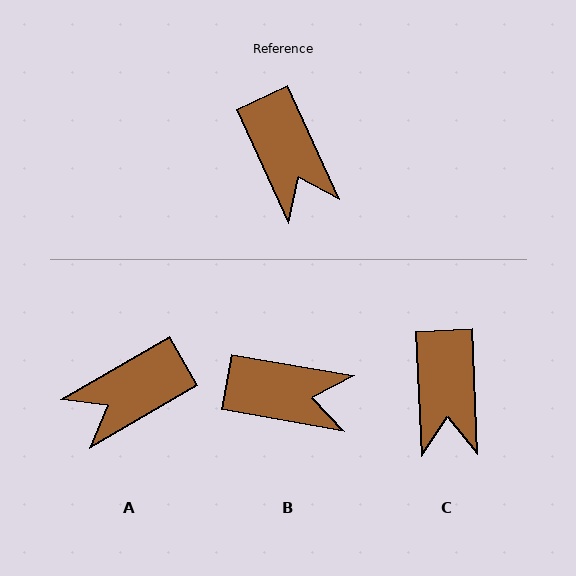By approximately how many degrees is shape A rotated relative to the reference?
Approximately 84 degrees clockwise.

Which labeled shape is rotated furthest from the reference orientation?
A, about 84 degrees away.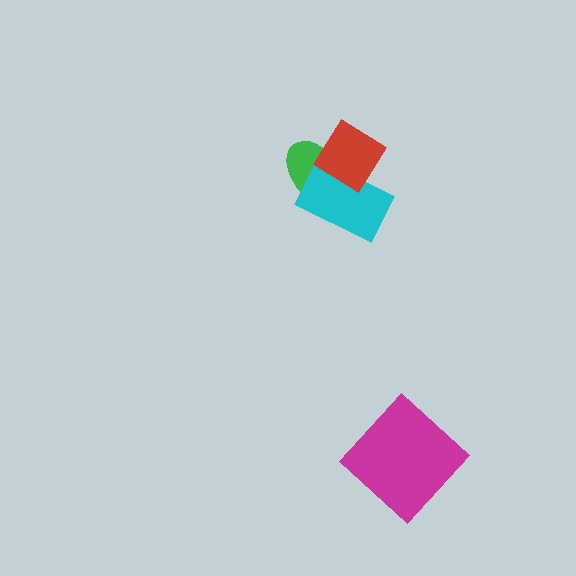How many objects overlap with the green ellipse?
2 objects overlap with the green ellipse.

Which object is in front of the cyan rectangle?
The red diamond is in front of the cyan rectangle.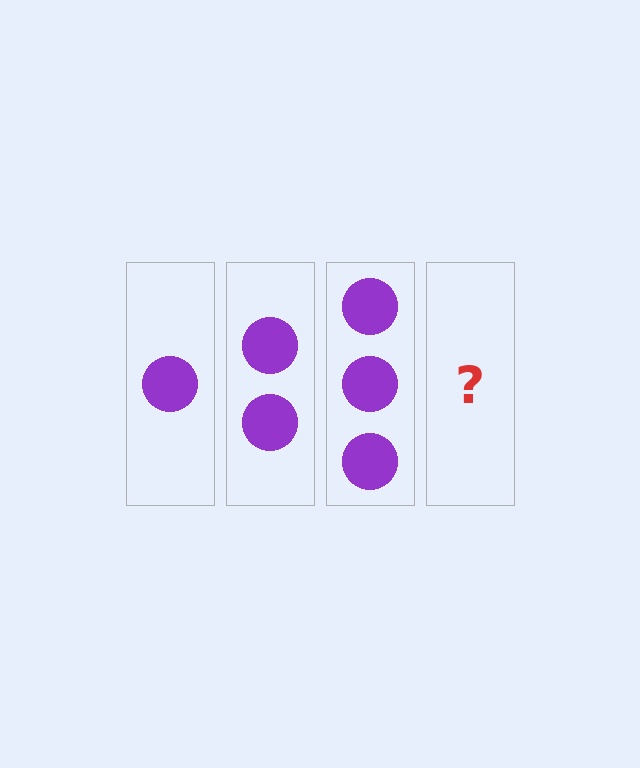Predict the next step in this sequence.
The next step is 4 circles.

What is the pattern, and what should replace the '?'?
The pattern is that each step adds one more circle. The '?' should be 4 circles.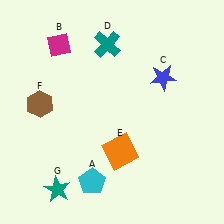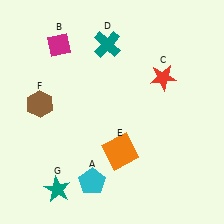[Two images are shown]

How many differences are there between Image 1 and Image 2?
There is 1 difference between the two images.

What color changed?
The star (C) changed from blue in Image 1 to red in Image 2.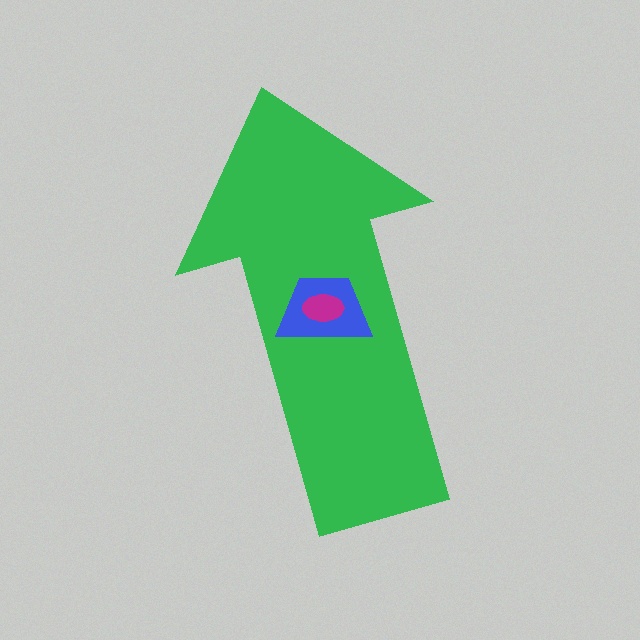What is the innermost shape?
The magenta ellipse.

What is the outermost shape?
The green arrow.